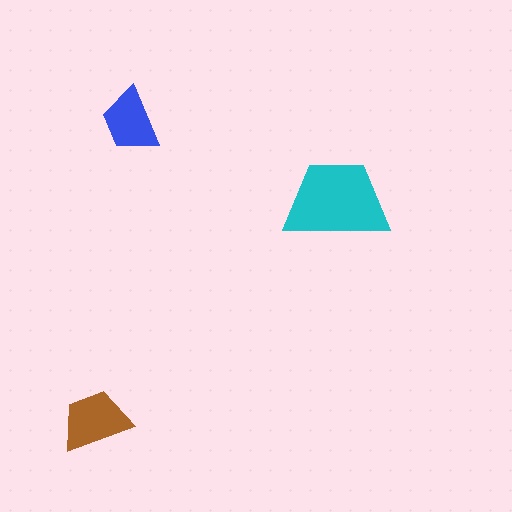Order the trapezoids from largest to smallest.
the cyan one, the brown one, the blue one.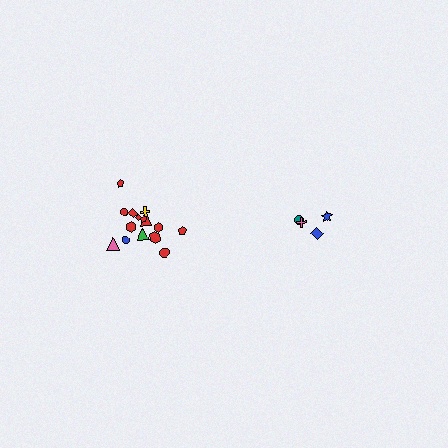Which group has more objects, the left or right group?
The left group.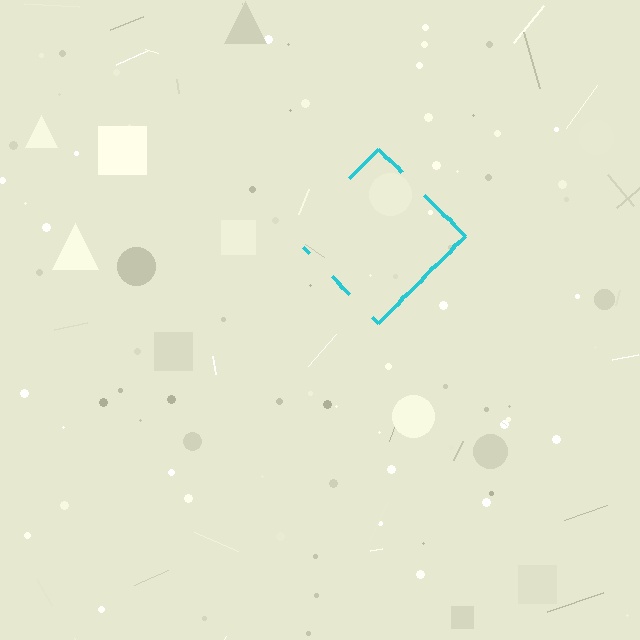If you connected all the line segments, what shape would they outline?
They would outline a diamond.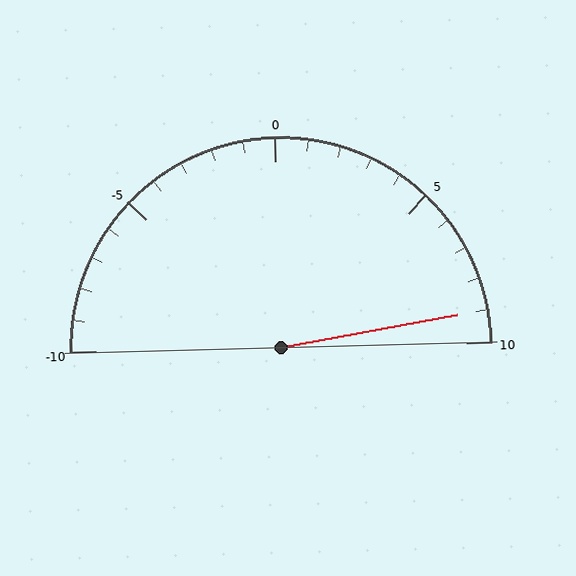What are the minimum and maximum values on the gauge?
The gauge ranges from -10 to 10.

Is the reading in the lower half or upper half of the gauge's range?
The reading is in the upper half of the range (-10 to 10).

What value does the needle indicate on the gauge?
The needle indicates approximately 9.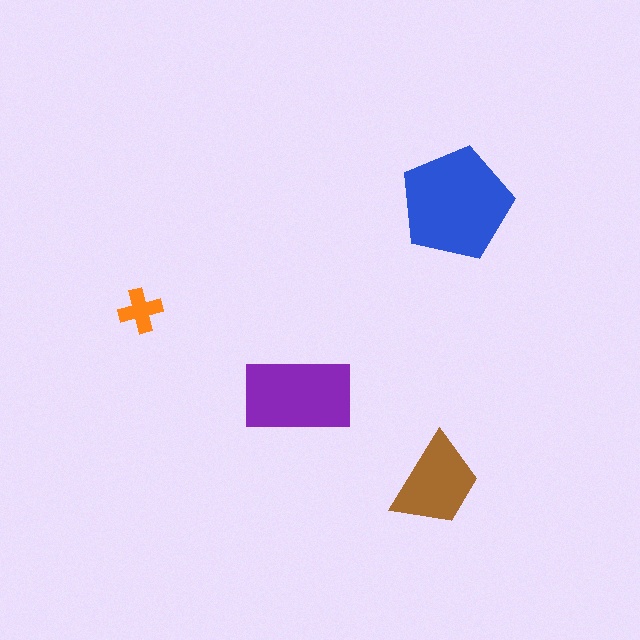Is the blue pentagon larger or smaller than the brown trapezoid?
Larger.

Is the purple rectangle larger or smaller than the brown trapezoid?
Larger.